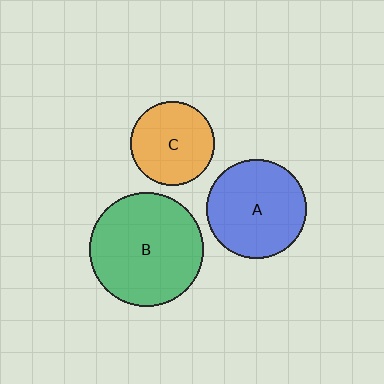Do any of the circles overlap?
No, none of the circles overlap.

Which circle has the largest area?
Circle B (green).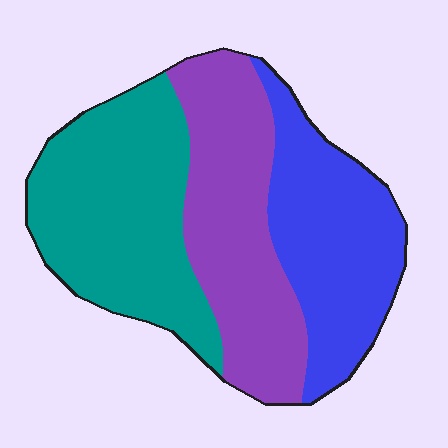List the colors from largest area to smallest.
From largest to smallest: teal, purple, blue.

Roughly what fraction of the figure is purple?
Purple takes up about one third (1/3) of the figure.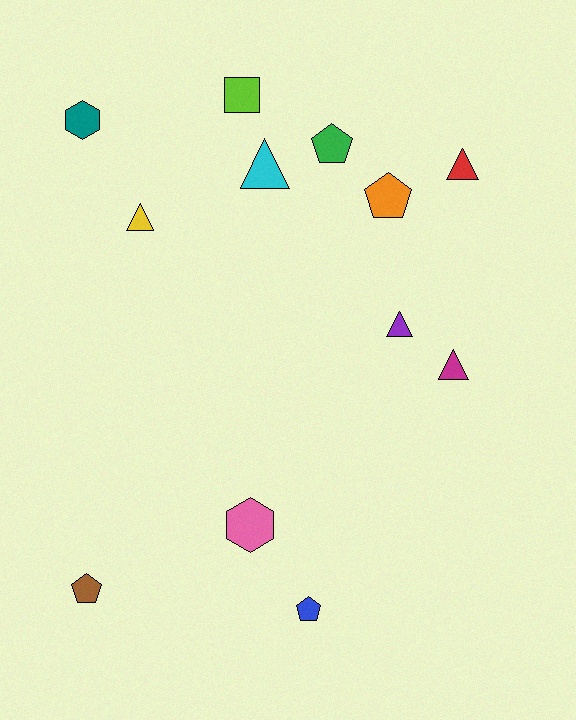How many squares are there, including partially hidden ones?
There is 1 square.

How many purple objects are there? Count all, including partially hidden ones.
There is 1 purple object.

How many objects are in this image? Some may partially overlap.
There are 12 objects.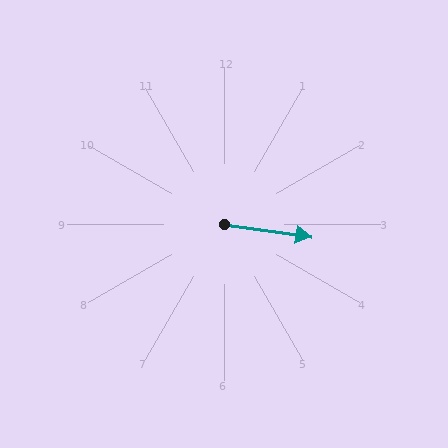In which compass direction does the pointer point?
East.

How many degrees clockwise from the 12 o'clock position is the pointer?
Approximately 98 degrees.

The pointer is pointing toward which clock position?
Roughly 3 o'clock.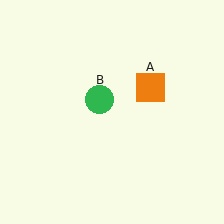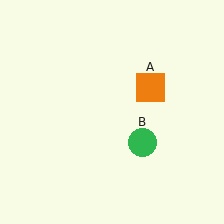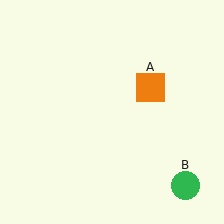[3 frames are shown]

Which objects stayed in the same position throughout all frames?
Orange square (object A) remained stationary.